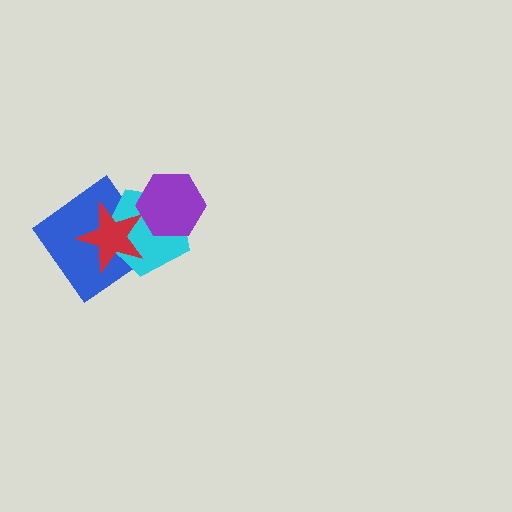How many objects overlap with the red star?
2 objects overlap with the red star.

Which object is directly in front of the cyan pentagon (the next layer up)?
The red star is directly in front of the cyan pentagon.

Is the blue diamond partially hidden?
Yes, it is partially covered by another shape.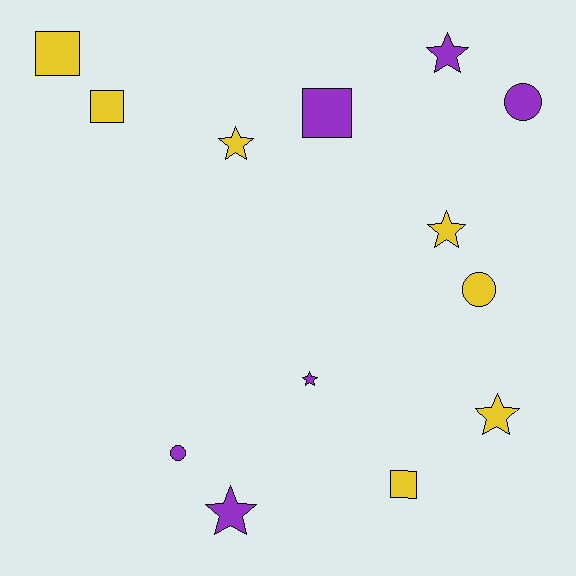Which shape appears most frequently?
Star, with 6 objects.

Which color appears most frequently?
Yellow, with 7 objects.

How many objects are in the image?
There are 13 objects.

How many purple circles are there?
There are 2 purple circles.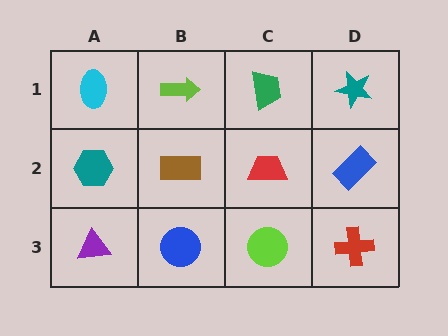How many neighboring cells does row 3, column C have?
3.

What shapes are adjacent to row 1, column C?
A red trapezoid (row 2, column C), a lime arrow (row 1, column B), a teal star (row 1, column D).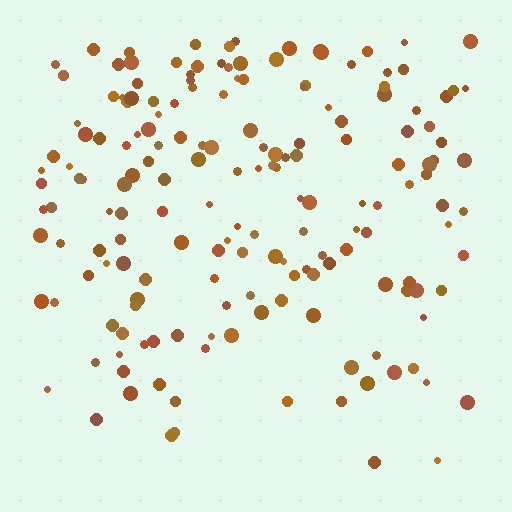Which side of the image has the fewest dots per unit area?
The bottom.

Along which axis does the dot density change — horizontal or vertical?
Vertical.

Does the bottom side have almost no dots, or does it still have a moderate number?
Still a moderate number, just noticeably fewer than the top.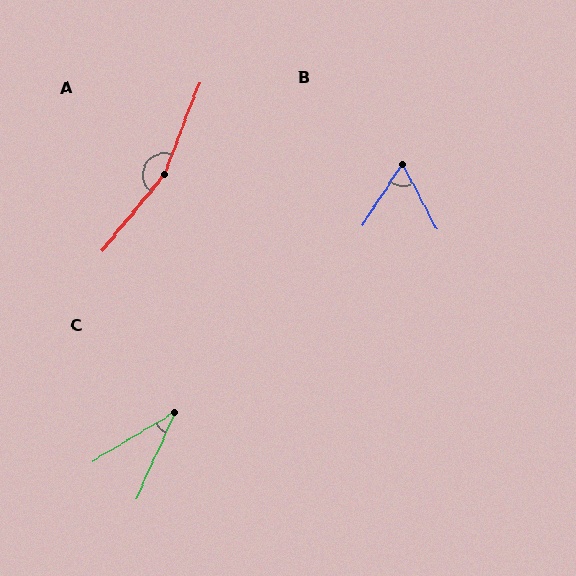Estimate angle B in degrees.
Approximately 61 degrees.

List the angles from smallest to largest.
C (35°), B (61°), A (162°).